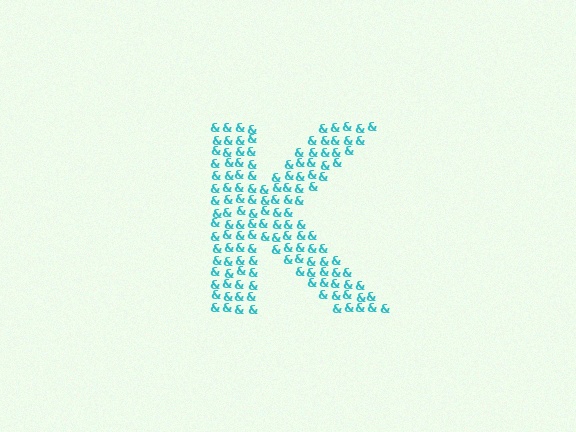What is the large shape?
The large shape is the letter K.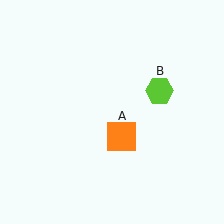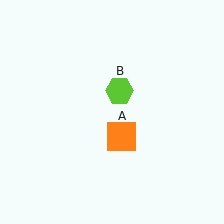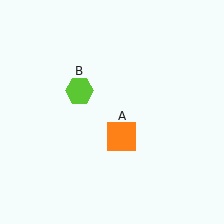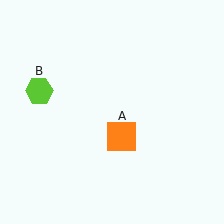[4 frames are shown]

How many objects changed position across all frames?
1 object changed position: lime hexagon (object B).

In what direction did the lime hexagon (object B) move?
The lime hexagon (object B) moved left.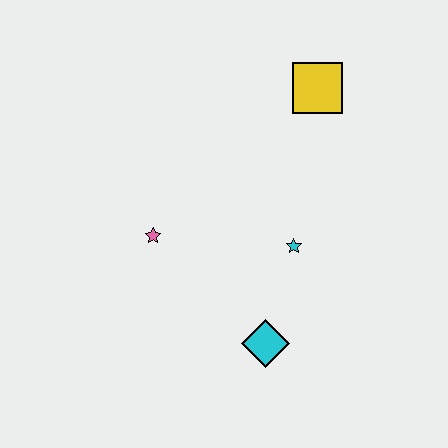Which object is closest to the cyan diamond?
The cyan star is closest to the cyan diamond.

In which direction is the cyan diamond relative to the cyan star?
The cyan diamond is below the cyan star.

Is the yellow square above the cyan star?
Yes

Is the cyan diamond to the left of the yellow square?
Yes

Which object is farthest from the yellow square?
The cyan diamond is farthest from the yellow square.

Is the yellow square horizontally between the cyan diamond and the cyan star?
No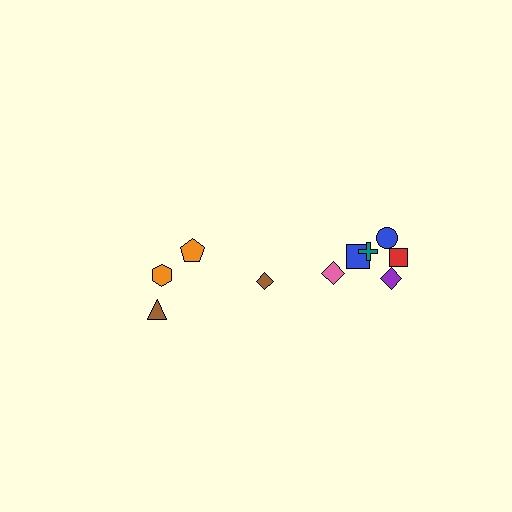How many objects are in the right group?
There are 6 objects.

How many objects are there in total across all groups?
There are 10 objects.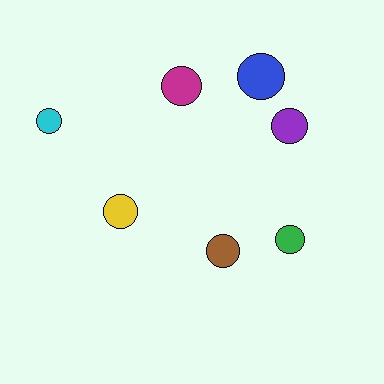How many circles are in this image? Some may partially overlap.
There are 7 circles.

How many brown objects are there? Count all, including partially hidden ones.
There is 1 brown object.